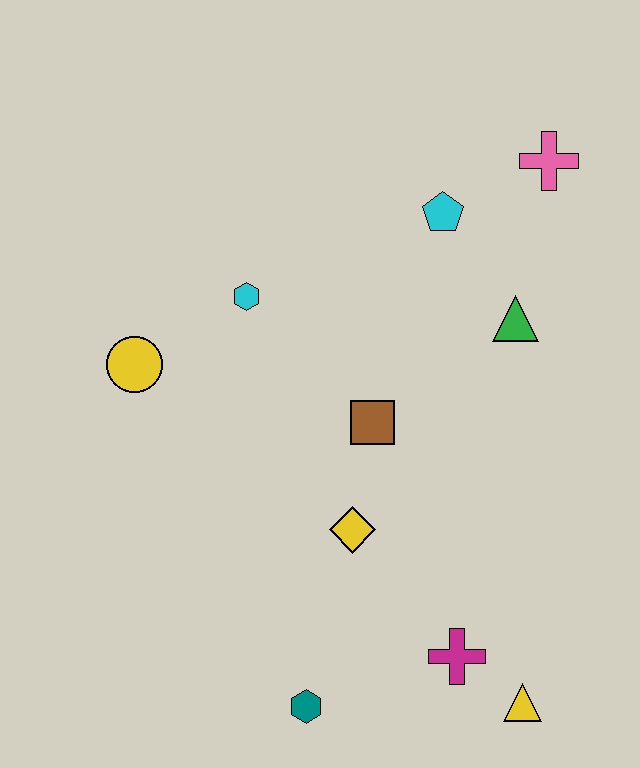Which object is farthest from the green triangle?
The teal hexagon is farthest from the green triangle.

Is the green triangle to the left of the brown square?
No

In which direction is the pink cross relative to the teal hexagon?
The pink cross is above the teal hexagon.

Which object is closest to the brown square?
The yellow diamond is closest to the brown square.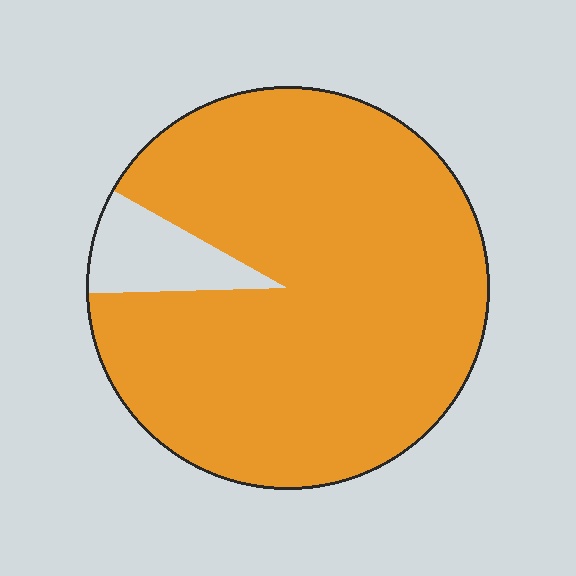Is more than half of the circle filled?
Yes.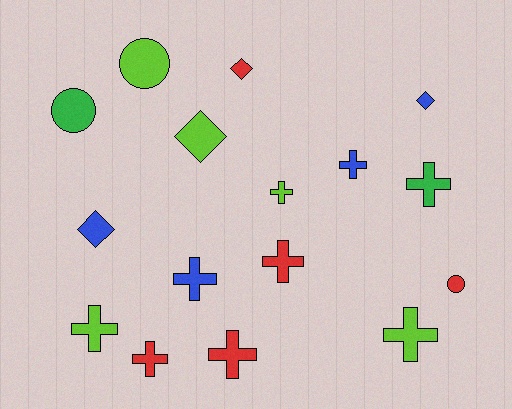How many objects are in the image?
There are 16 objects.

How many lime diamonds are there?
There is 1 lime diamond.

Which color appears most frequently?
Red, with 5 objects.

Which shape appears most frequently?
Cross, with 9 objects.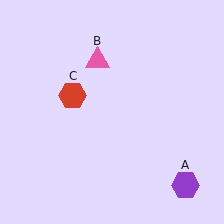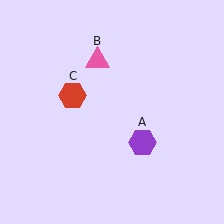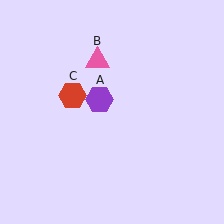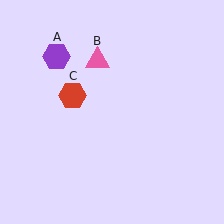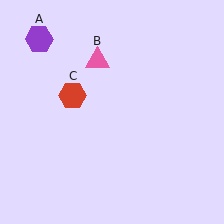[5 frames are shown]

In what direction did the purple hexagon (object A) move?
The purple hexagon (object A) moved up and to the left.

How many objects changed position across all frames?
1 object changed position: purple hexagon (object A).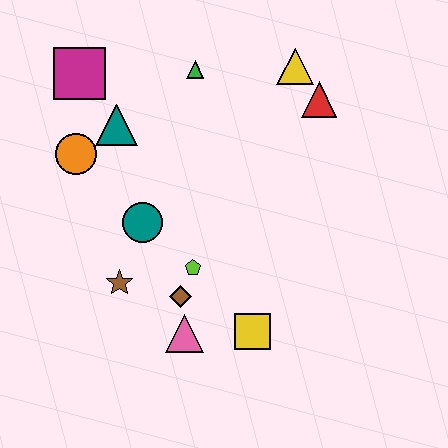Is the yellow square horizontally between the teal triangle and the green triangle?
No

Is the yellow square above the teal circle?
No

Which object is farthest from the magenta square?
The yellow square is farthest from the magenta square.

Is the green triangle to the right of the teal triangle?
Yes